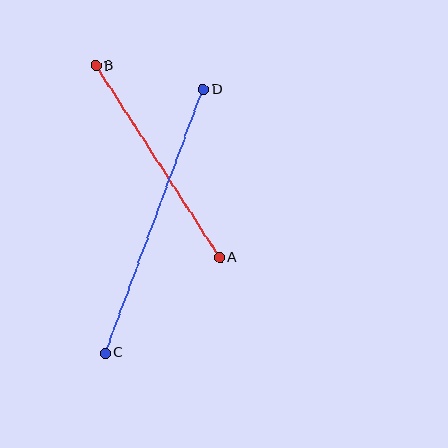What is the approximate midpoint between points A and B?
The midpoint is at approximately (158, 162) pixels.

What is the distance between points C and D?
The distance is approximately 281 pixels.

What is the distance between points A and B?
The distance is approximately 228 pixels.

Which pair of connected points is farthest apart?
Points C and D are farthest apart.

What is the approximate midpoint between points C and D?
The midpoint is at approximately (154, 221) pixels.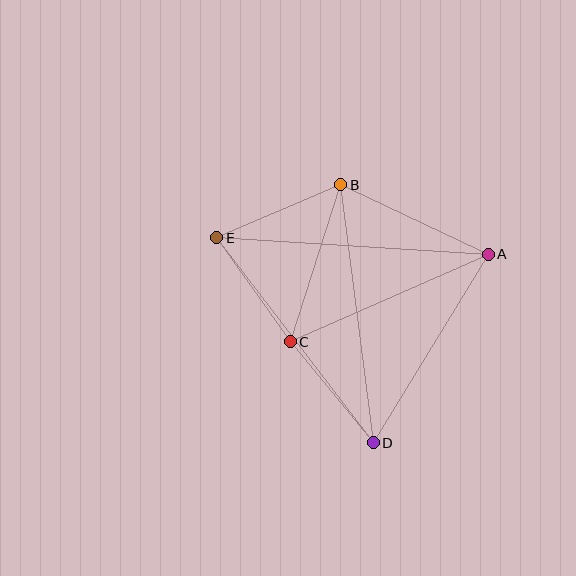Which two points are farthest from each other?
Points A and E are farthest from each other.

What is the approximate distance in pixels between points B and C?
The distance between B and C is approximately 165 pixels.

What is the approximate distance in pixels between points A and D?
The distance between A and D is approximately 220 pixels.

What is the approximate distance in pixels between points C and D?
The distance between C and D is approximately 131 pixels.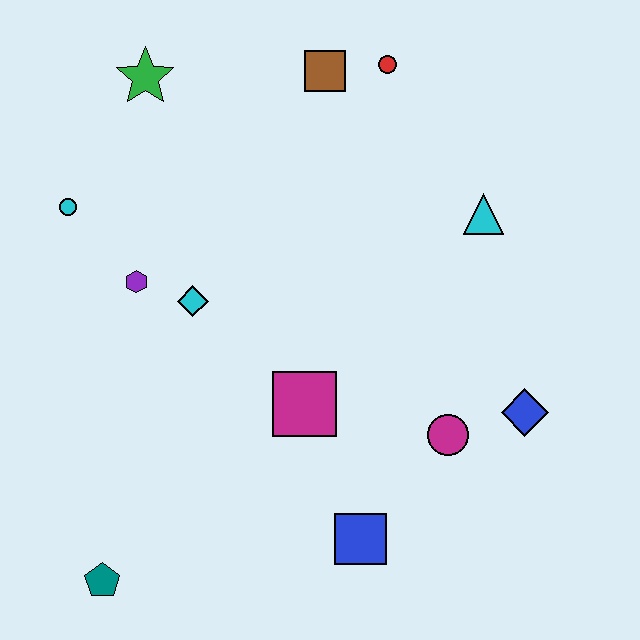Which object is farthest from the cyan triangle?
The teal pentagon is farthest from the cyan triangle.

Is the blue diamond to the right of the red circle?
Yes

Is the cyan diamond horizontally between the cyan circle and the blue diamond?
Yes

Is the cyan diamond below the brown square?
Yes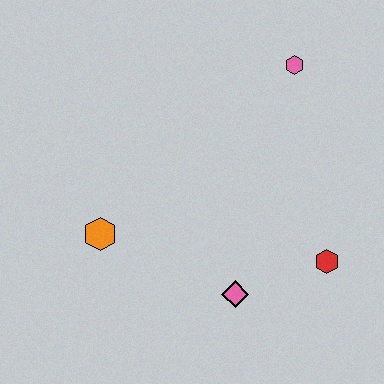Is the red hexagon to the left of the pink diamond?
No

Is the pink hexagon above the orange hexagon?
Yes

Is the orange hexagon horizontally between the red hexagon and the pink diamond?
No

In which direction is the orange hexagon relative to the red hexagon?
The orange hexagon is to the left of the red hexagon.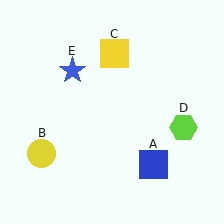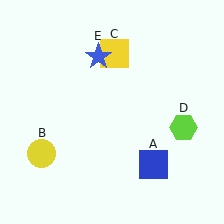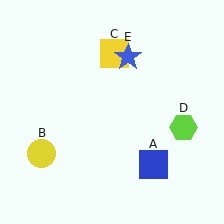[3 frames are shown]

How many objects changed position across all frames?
1 object changed position: blue star (object E).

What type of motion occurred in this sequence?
The blue star (object E) rotated clockwise around the center of the scene.